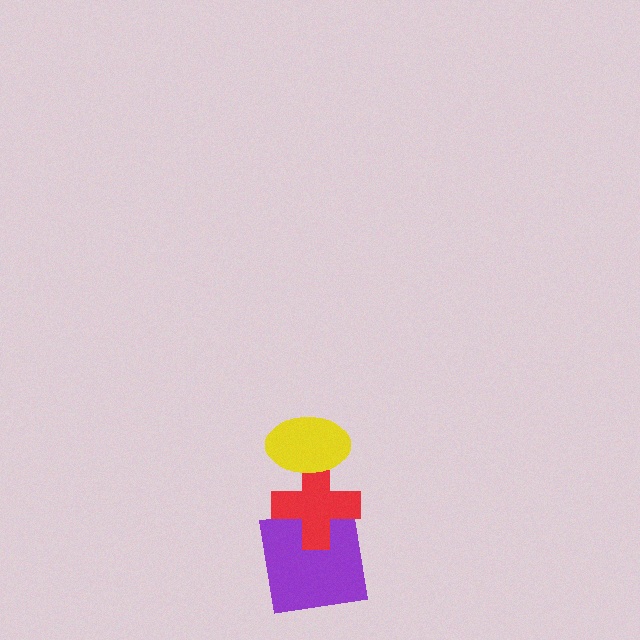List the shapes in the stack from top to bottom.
From top to bottom: the yellow ellipse, the red cross, the purple square.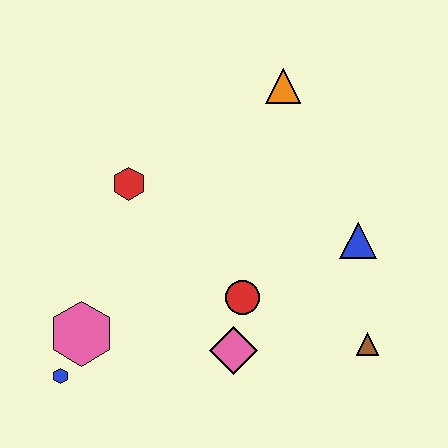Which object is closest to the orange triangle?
The blue triangle is closest to the orange triangle.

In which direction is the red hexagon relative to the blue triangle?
The red hexagon is to the left of the blue triangle.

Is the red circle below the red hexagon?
Yes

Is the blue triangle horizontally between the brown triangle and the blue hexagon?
Yes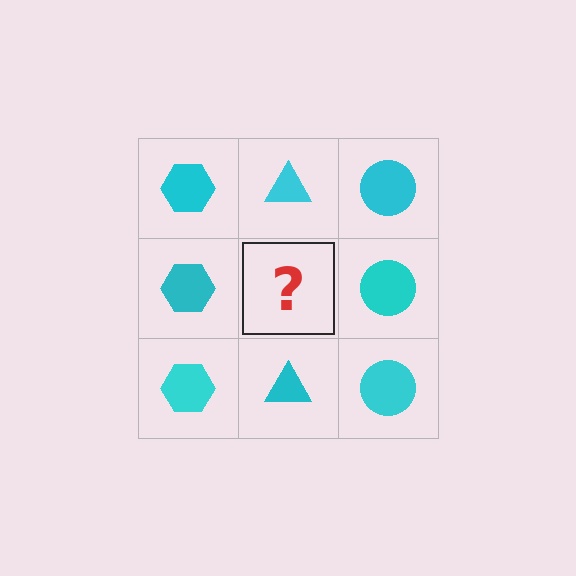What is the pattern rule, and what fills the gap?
The rule is that each column has a consistent shape. The gap should be filled with a cyan triangle.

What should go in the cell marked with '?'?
The missing cell should contain a cyan triangle.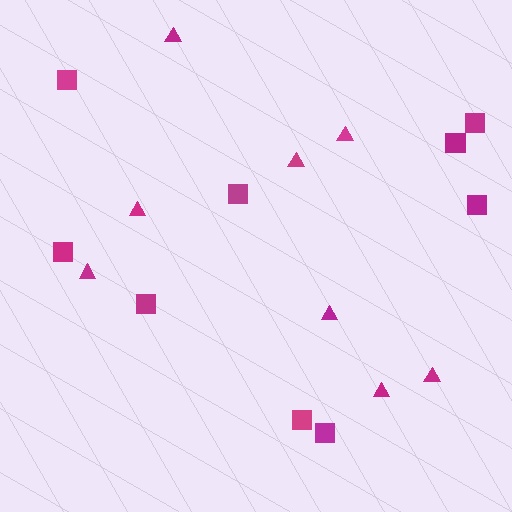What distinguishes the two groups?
There are 2 groups: one group of triangles (8) and one group of squares (9).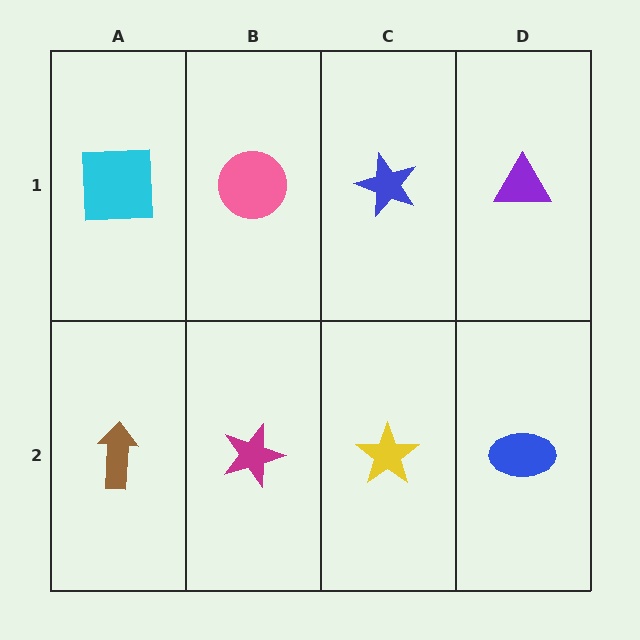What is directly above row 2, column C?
A blue star.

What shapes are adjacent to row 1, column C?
A yellow star (row 2, column C), a pink circle (row 1, column B), a purple triangle (row 1, column D).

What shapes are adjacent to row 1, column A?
A brown arrow (row 2, column A), a pink circle (row 1, column B).